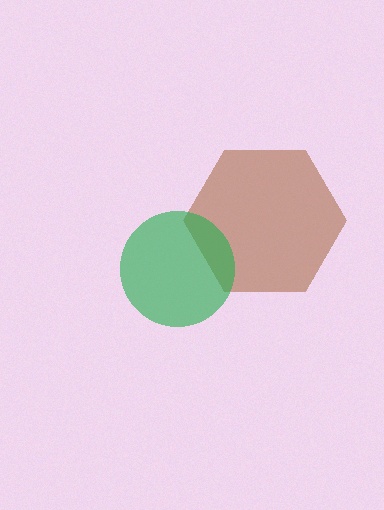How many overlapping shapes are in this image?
There are 2 overlapping shapes in the image.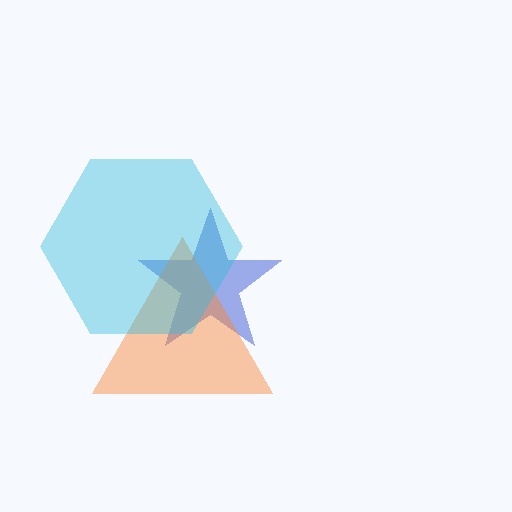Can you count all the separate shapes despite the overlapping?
Yes, there are 3 separate shapes.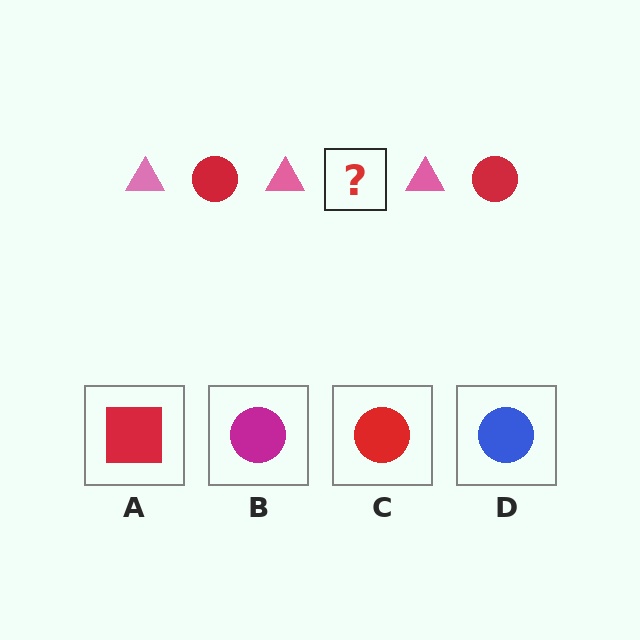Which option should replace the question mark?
Option C.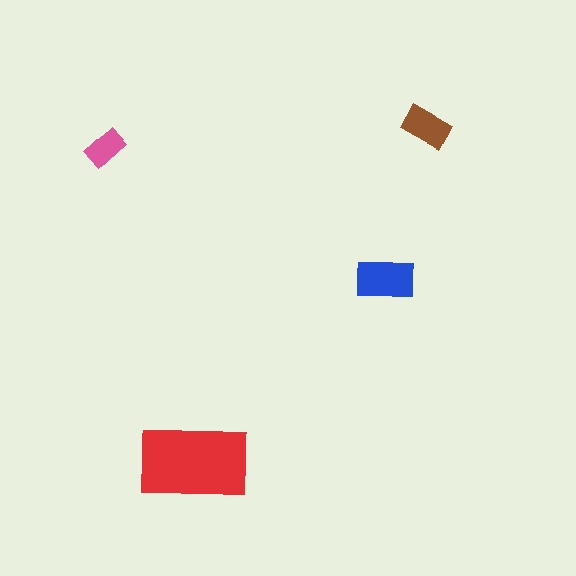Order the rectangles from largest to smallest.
the red one, the blue one, the brown one, the pink one.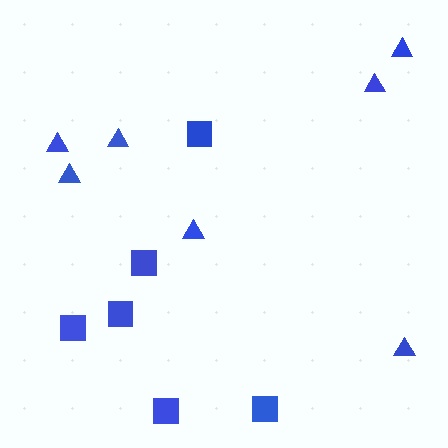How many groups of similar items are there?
There are 2 groups: one group of squares (6) and one group of triangles (7).